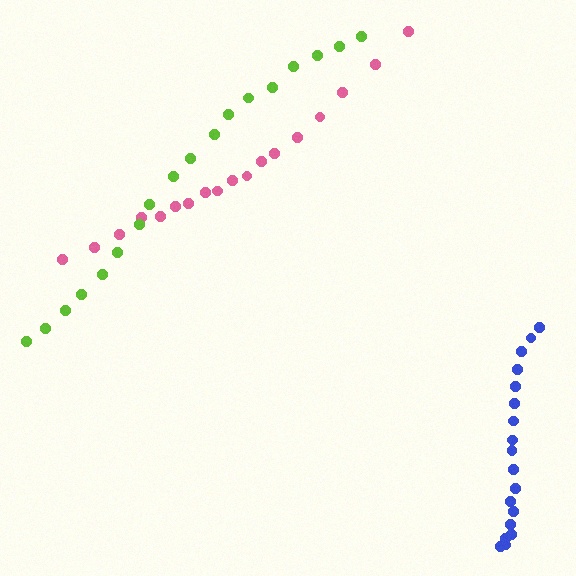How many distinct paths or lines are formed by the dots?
There are 3 distinct paths.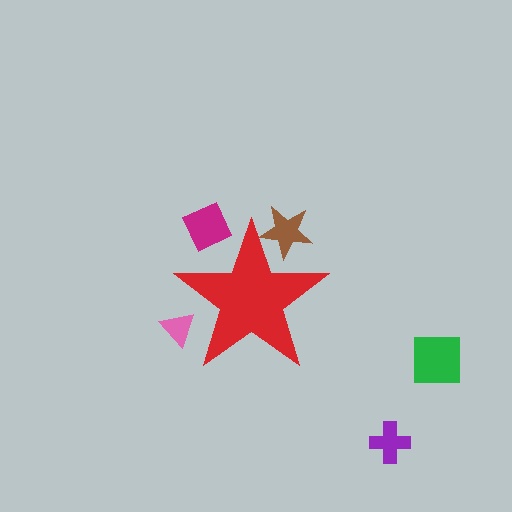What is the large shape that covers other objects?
A red star.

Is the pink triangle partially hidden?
Yes, the pink triangle is partially hidden behind the red star.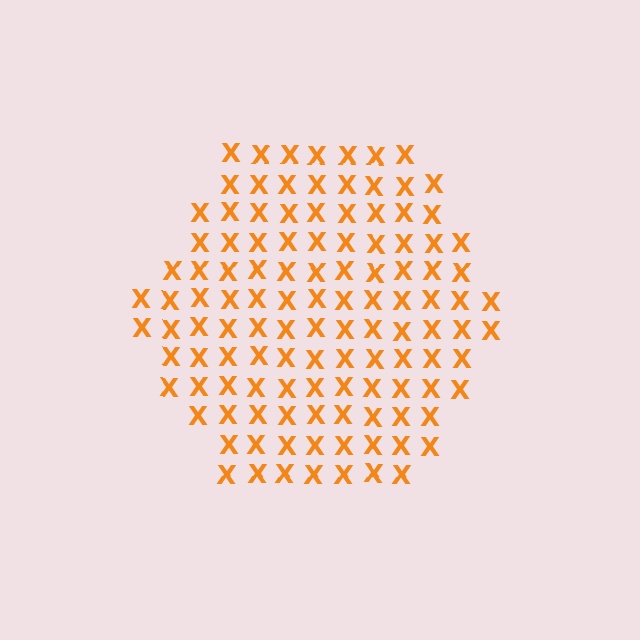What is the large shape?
The large shape is a hexagon.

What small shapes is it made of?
It is made of small letter X's.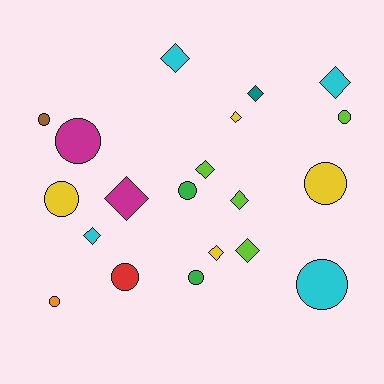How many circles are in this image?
There are 10 circles.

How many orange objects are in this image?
There is 1 orange object.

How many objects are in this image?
There are 20 objects.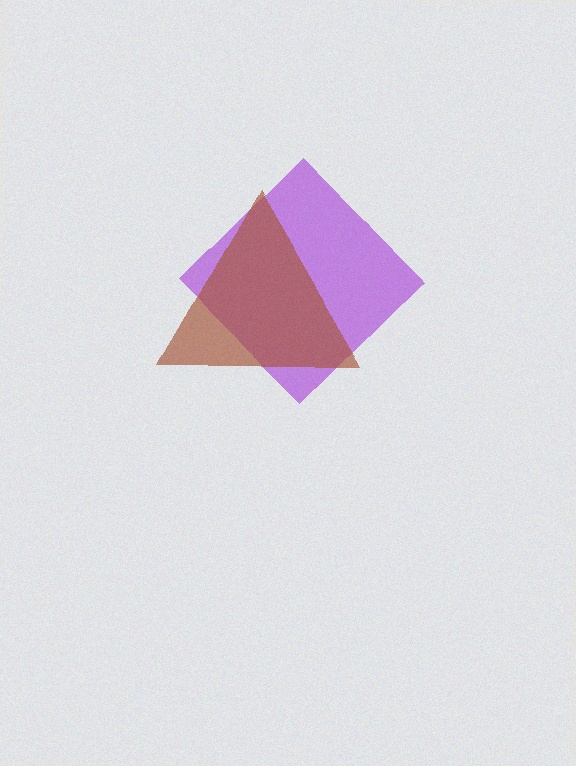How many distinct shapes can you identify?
There are 2 distinct shapes: a purple diamond, a brown triangle.